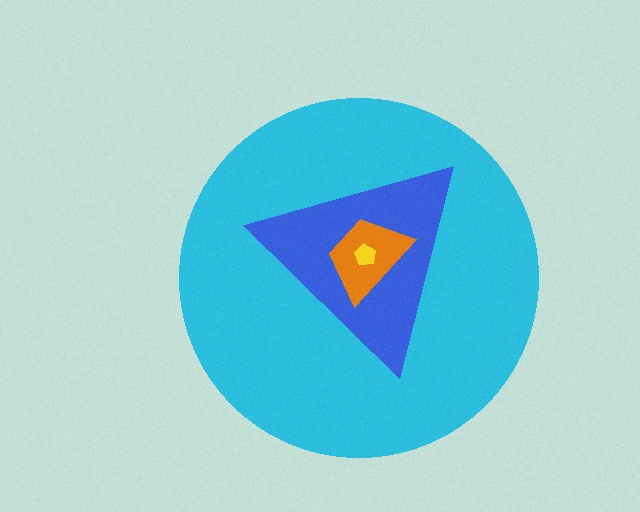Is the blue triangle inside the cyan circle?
Yes.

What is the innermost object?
The yellow pentagon.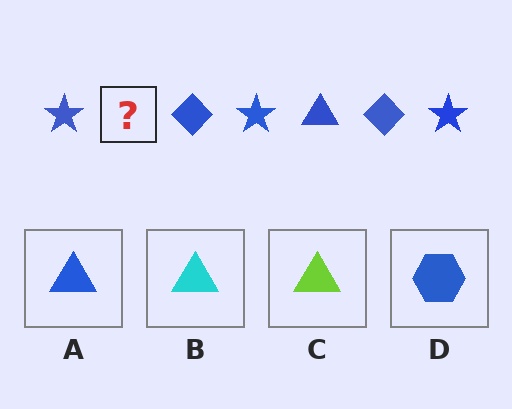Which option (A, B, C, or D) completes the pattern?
A.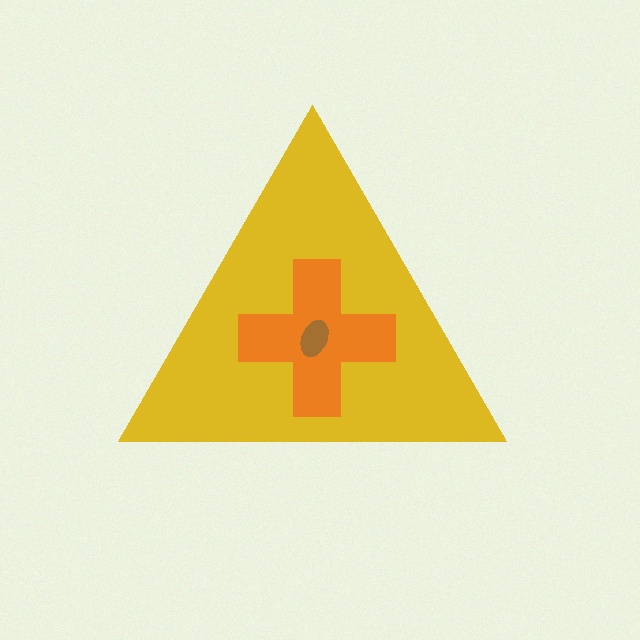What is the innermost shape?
The brown ellipse.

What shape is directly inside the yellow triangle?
The orange cross.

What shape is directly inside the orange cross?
The brown ellipse.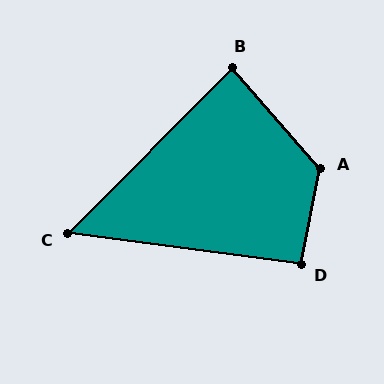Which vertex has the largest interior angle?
A, at approximately 127 degrees.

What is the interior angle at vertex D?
Approximately 94 degrees (approximately right).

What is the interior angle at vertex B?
Approximately 86 degrees (approximately right).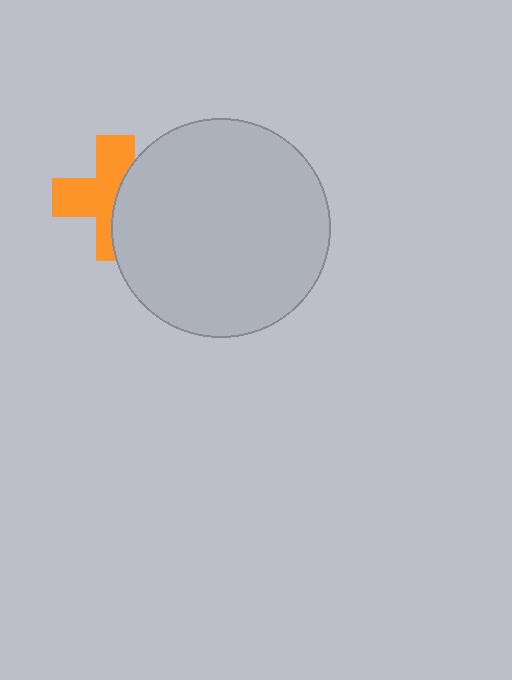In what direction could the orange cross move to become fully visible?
The orange cross could move left. That would shift it out from behind the light gray circle entirely.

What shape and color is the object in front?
The object in front is a light gray circle.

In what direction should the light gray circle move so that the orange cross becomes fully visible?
The light gray circle should move right. That is the shortest direction to clear the overlap and leave the orange cross fully visible.